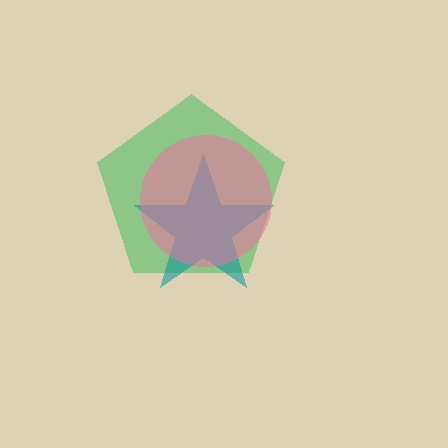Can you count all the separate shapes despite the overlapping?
Yes, there are 3 separate shapes.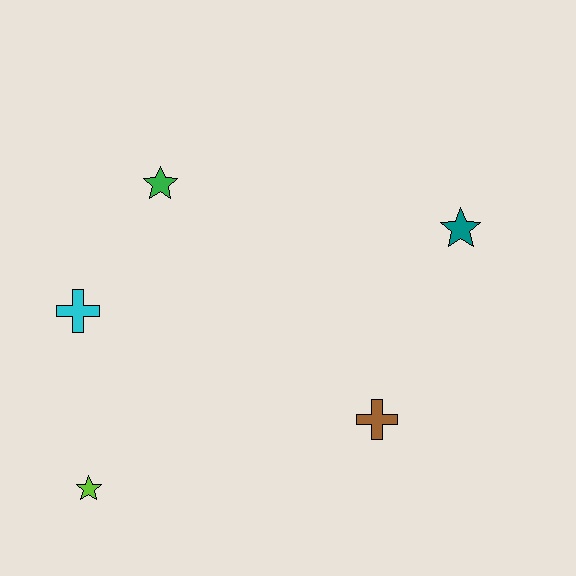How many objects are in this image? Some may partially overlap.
There are 5 objects.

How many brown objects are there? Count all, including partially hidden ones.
There is 1 brown object.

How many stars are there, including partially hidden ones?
There are 3 stars.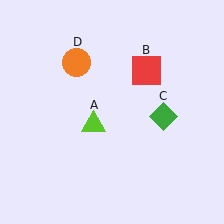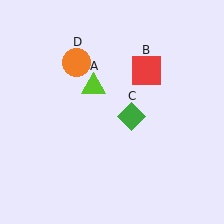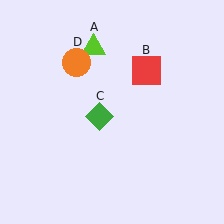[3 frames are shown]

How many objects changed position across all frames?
2 objects changed position: lime triangle (object A), green diamond (object C).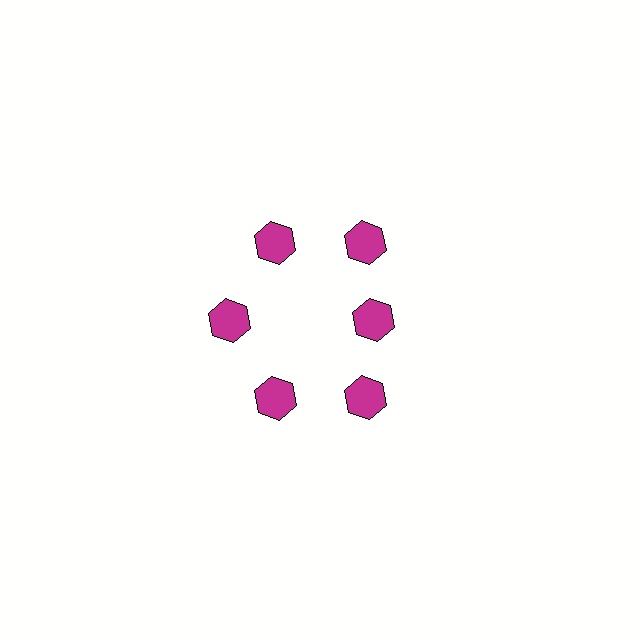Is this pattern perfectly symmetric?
No. The 6 magenta hexagons are arranged in a ring, but one element near the 3 o'clock position is pulled inward toward the center, breaking the 6-fold rotational symmetry.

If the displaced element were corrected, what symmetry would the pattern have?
It would have 6-fold rotational symmetry — the pattern would map onto itself every 60 degrees.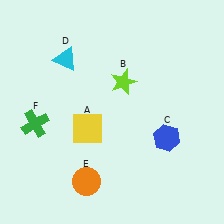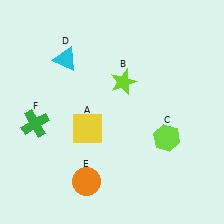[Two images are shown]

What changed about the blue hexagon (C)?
In Image 1, C is blue. In Image 2, it changed to lime.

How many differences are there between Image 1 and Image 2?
There is 1 difference between the two images.